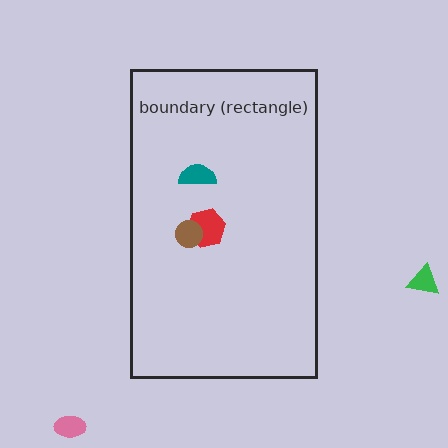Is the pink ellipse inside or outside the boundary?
Outside.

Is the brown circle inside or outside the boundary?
Inside.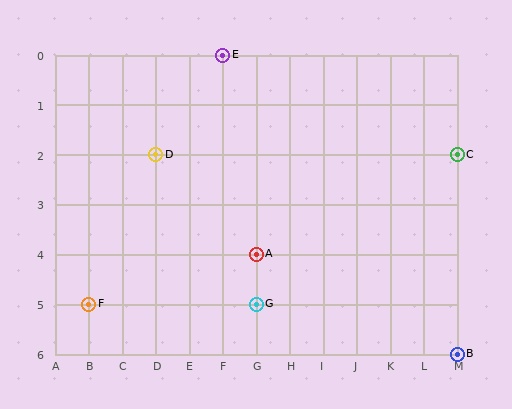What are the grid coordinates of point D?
Point D is at grid coordinates (D, 2).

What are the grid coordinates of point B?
Point B is at grid coordinates (M, 6).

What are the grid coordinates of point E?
Point E is at grid coordinates (F, 0).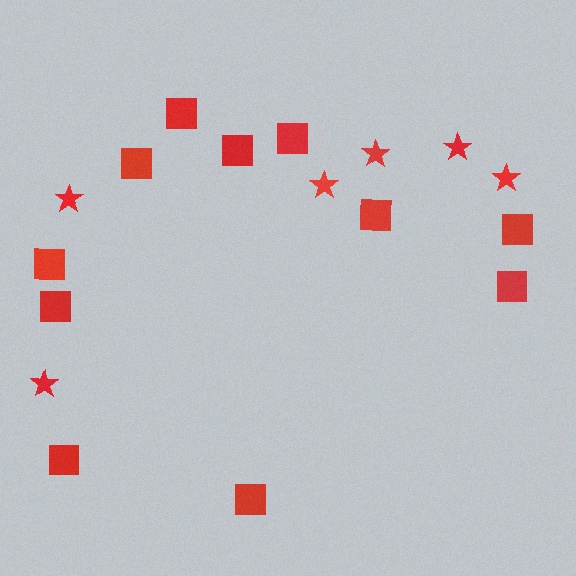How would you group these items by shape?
There are 2 groups: one group of squares (11) and one group of stars (6).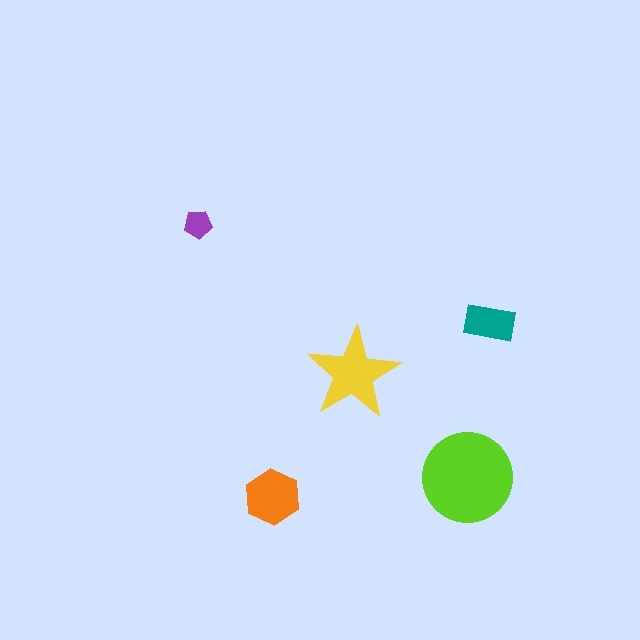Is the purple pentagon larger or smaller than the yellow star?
Smaller.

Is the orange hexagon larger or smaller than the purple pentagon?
Larger.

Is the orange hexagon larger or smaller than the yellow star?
Smaller.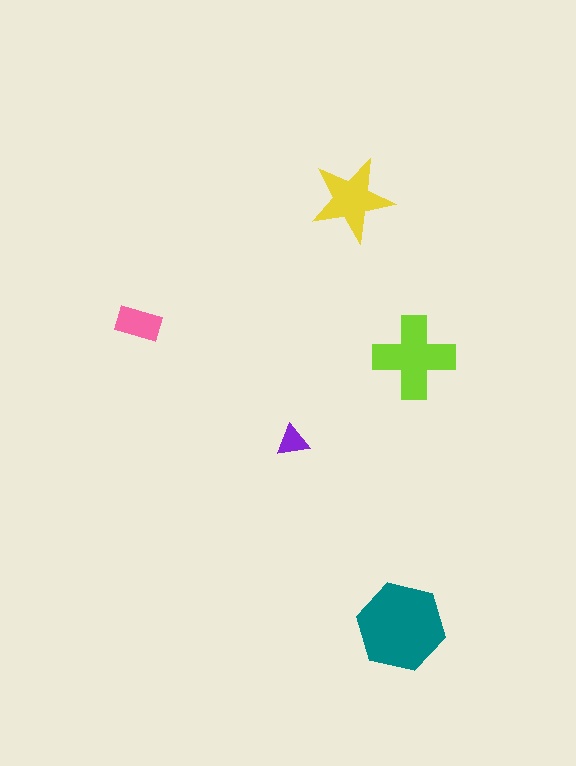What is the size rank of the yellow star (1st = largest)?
3rd.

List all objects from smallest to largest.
The purple triangle, the pink rectangle, the yellow star, the lime cross, the teal hexagon.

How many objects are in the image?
There are 5 objects in the image.